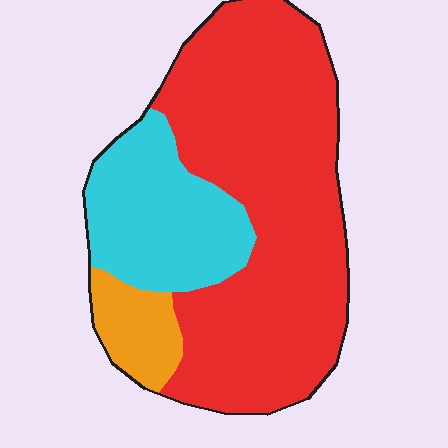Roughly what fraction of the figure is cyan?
Cyan takes up about one quarter (1/4) of the figure.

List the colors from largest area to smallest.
From largest to smallest: red, cyan, orange.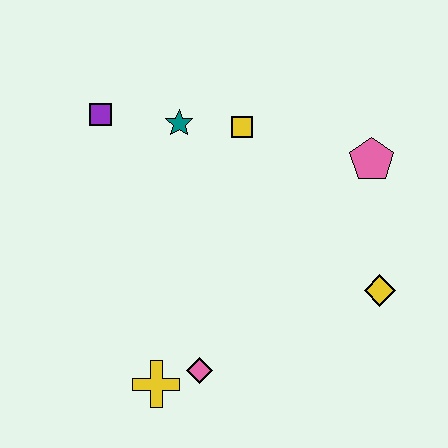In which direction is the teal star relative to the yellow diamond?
The teal star is to the left of the yellow diamond.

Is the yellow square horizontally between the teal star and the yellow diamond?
Yes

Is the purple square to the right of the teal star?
No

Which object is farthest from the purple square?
The yellow diamond is farthest from the purple square.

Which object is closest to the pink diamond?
The yellow cross is closest to the pink diamond.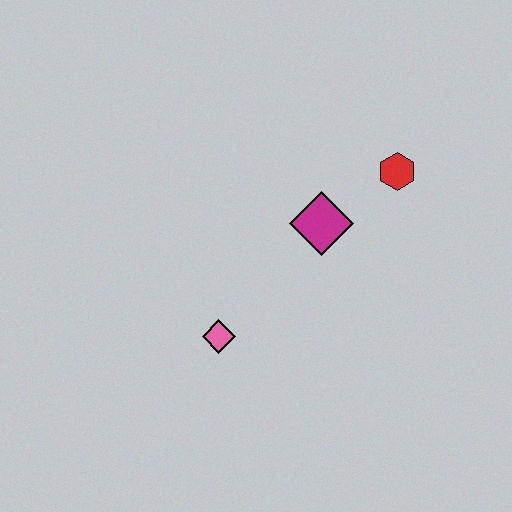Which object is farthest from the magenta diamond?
The pink diamond is farthest from the magenta diamond.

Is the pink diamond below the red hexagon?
Yes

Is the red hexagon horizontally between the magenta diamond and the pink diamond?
No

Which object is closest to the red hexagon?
The magenta diamond is closest to the red hexagon.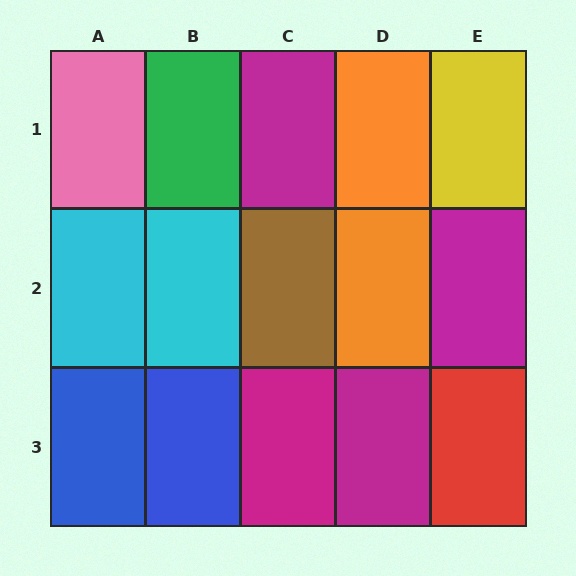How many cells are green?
1 cell is green.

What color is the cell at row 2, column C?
Brown.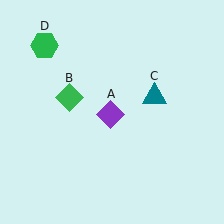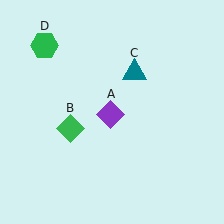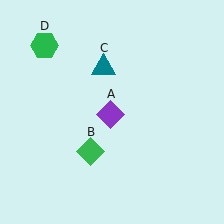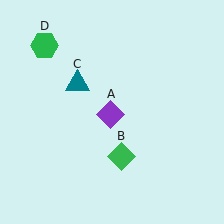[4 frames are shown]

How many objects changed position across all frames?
2 objects changed position: green diamond (object B), teal triangle (object C).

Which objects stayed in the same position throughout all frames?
Purple diamond (object A) and green hexagon (object D) remained stationary.